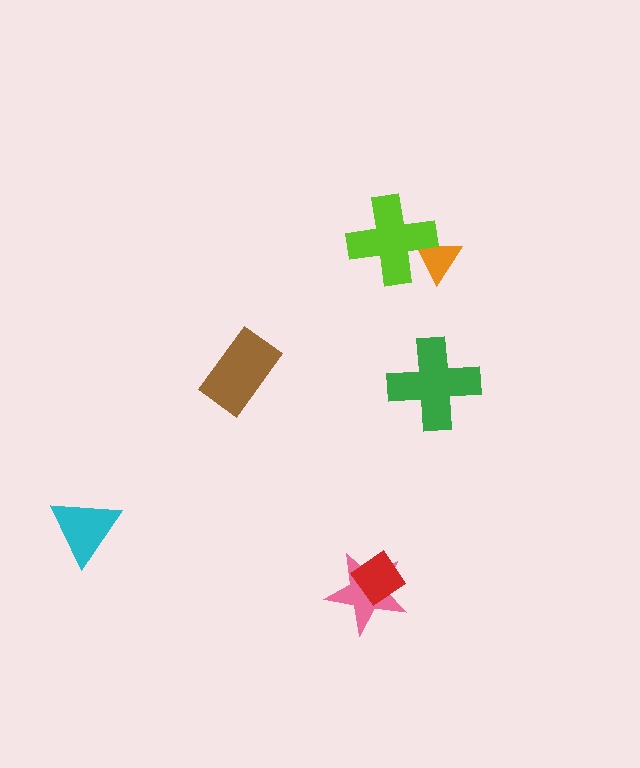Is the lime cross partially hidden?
No, no other shape covers it.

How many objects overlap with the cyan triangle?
0 objects overlap with the cyan triangle.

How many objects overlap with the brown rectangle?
0 objects overlap with the brown rectangle.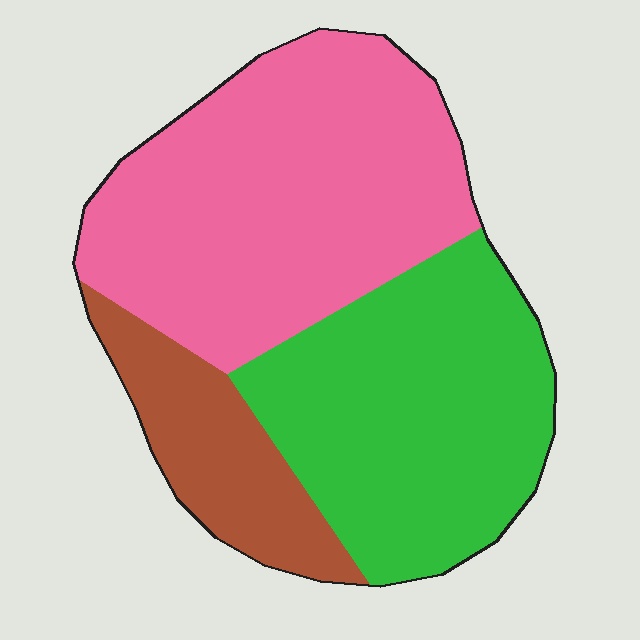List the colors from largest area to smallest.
From largest to smallest: pink, green, brown.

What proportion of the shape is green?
Green covers about 40% of the shape.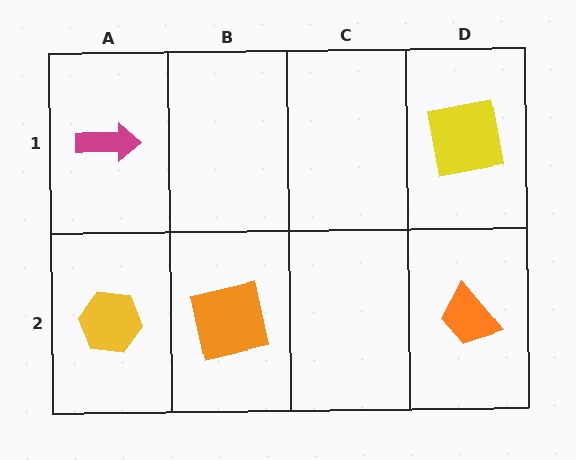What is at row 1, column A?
A magenta arrow.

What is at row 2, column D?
An orange trapezoid.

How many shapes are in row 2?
3 shapes.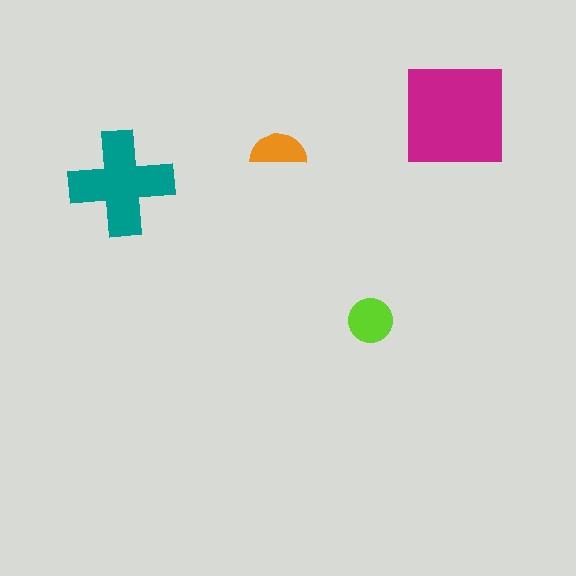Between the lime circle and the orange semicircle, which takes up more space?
The lime circle.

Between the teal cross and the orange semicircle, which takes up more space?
The teal cross.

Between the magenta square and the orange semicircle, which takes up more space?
The magenta square.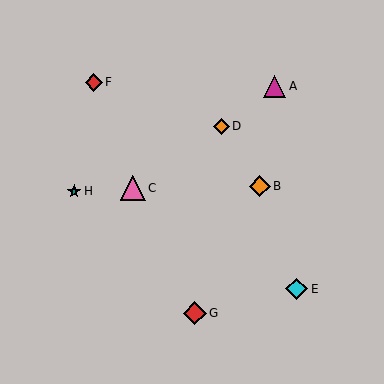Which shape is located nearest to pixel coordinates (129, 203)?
The pink triangle (labeled C) at (133, 188) is nearest to that location.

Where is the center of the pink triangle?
The center of the pink triangle is at (133, 188).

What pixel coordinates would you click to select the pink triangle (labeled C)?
Click at (133, 188) to select the pink triangle C.